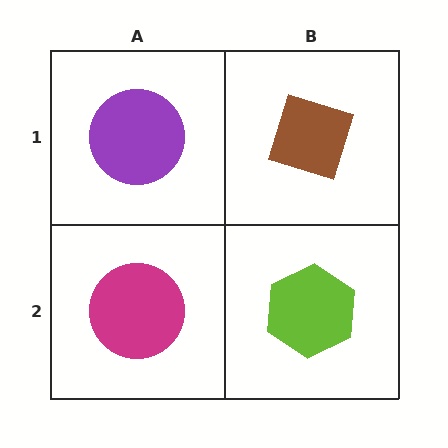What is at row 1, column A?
A purple circle.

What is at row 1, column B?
A brown diamond.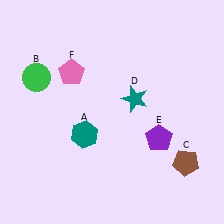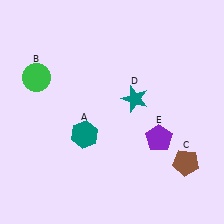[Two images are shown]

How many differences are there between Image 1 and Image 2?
There is 1 difference between the two images.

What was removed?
The pink pentagon (F) was removed in Image 2.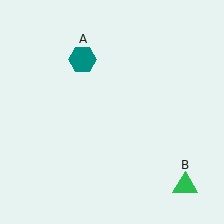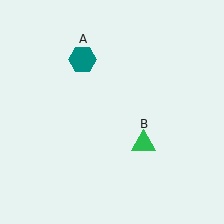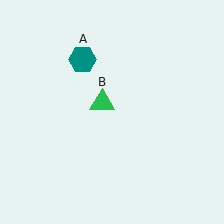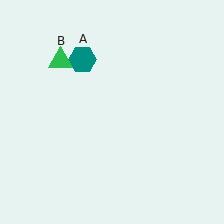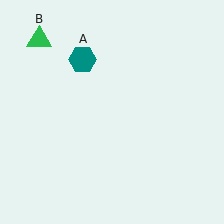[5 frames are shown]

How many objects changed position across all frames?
1 object changed position: green triangle (object B).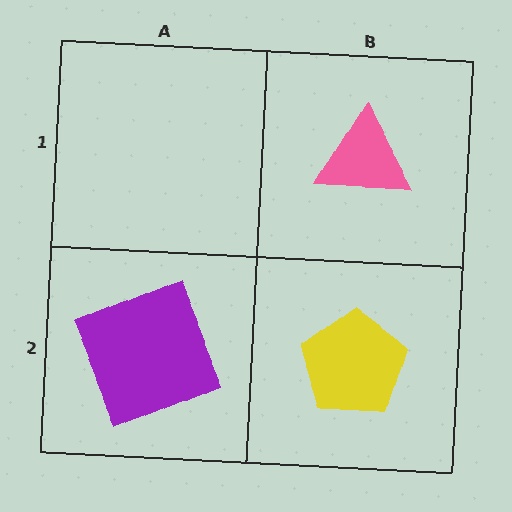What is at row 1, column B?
A pink triangle.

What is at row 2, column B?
A yellow pentagon.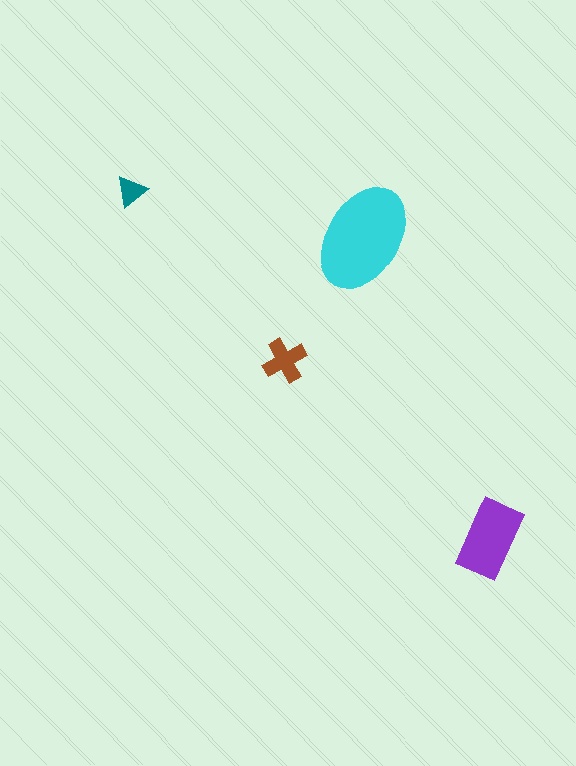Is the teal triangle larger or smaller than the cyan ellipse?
Smaller.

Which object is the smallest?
The teal triangle.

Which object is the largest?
The cyan ellipse.